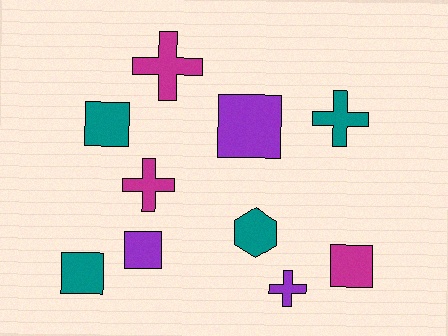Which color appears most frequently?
Teal, with 4 objects.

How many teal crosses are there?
There is 1 teal cross.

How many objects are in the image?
There are 10 objects.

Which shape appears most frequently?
Square, with 5 objects.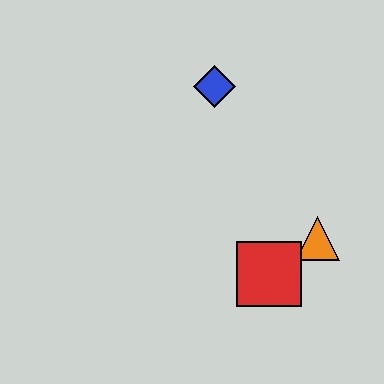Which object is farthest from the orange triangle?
The blue diamond is farthest from the orange triangle.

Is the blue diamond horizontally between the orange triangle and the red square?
No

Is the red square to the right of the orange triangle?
No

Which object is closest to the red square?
The orange triangle is closest to the red square.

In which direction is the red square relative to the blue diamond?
The red square is below the blue diamond.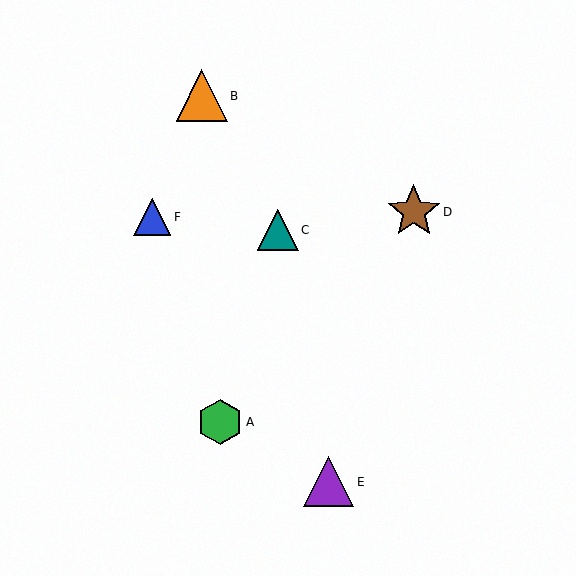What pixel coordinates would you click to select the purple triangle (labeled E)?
Click at (329, 482) to select the purple triangle E.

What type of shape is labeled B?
Shape B is an orange triangle.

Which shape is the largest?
The brown star (labeled D) is the largest.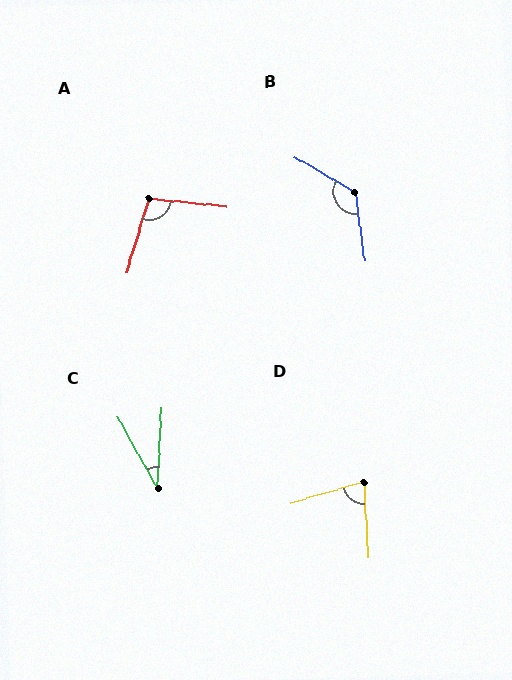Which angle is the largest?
B, at approximately 128 degrees.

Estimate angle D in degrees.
Approximately 76 degrees.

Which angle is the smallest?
C, at approximately 32 degrees.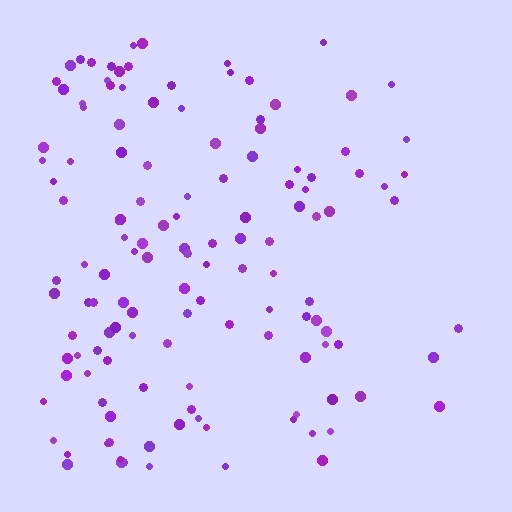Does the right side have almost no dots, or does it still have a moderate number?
Still a moderate number, just noticeably fewer than the left.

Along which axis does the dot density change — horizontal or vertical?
Horizontal.